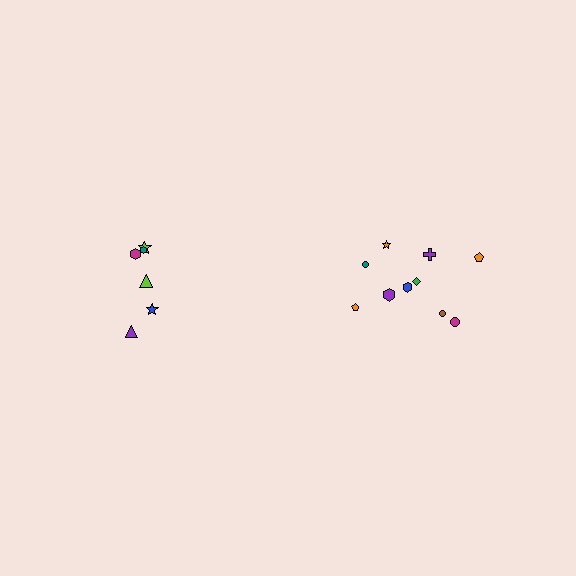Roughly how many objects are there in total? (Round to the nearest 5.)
Roughly 15 objects in total.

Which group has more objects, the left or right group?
The right group.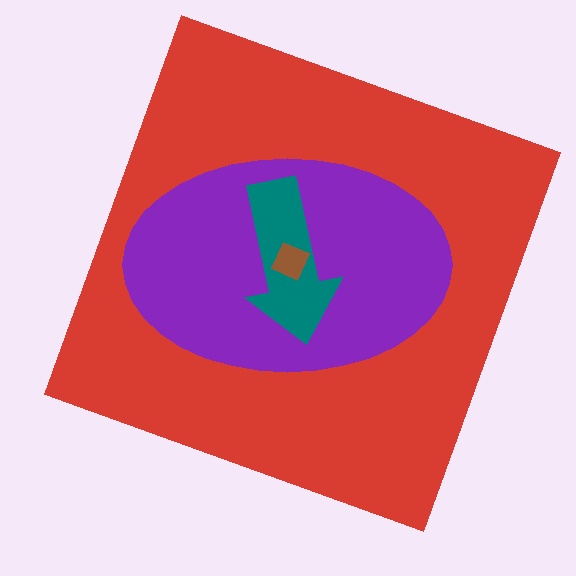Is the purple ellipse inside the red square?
Yes.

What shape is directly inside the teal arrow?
The brown diamond.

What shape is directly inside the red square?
The purple ellipse.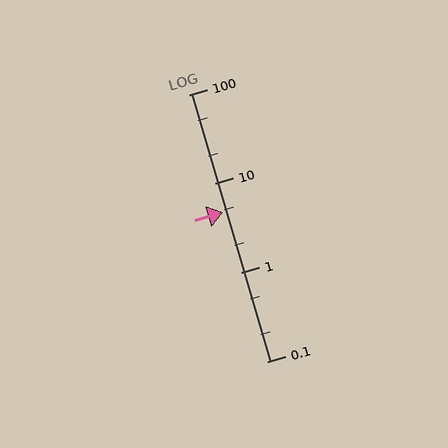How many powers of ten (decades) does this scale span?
The scale spans 3 decades, from 0.1 to 100.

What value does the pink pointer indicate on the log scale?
The pointer indicates approximately 4.8.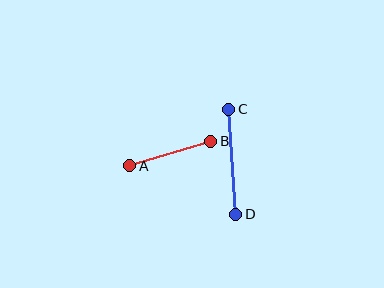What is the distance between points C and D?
The distance is approximately 105 pixels.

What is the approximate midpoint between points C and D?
The midpoint is at approximately (232, 162) pixels.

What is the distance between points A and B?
The distance is approximately 85 pixels.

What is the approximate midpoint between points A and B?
The midpoint is at approximately (170, 153) pixels.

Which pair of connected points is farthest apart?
Points C and D are farthest apart.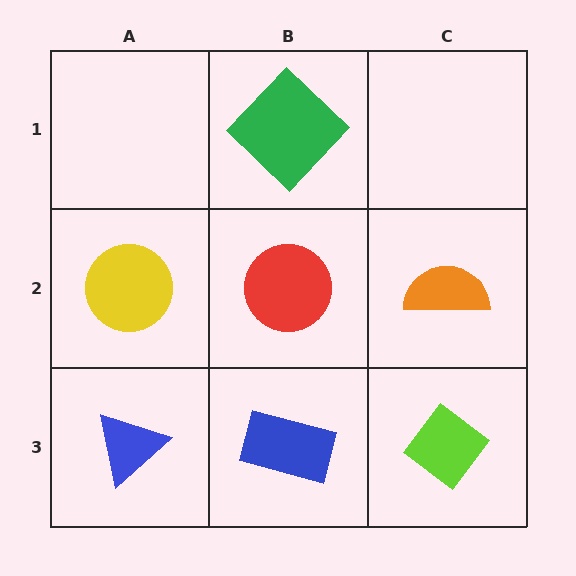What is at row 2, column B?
A red circle.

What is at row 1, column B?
A green diamond.